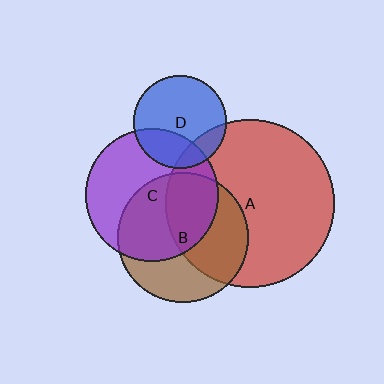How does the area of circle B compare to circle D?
Approximately 2.0 times.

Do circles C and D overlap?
Yes.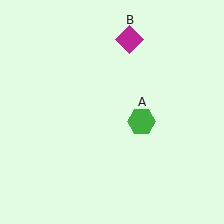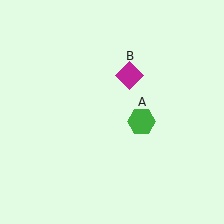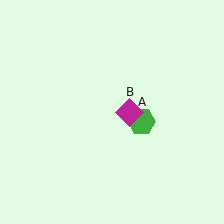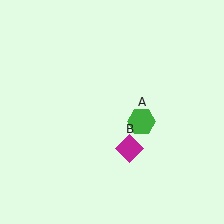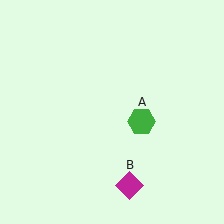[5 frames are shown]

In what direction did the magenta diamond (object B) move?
The magenta diamond (object B) moved down.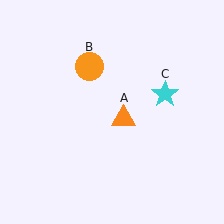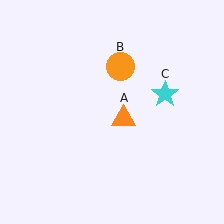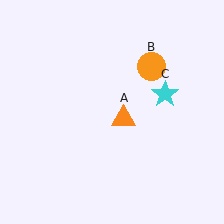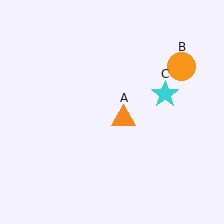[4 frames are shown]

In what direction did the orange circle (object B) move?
The orange circle (object B) moved right.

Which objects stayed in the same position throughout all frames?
Orange triangle (object A) and cyan star (object C) remained stationary.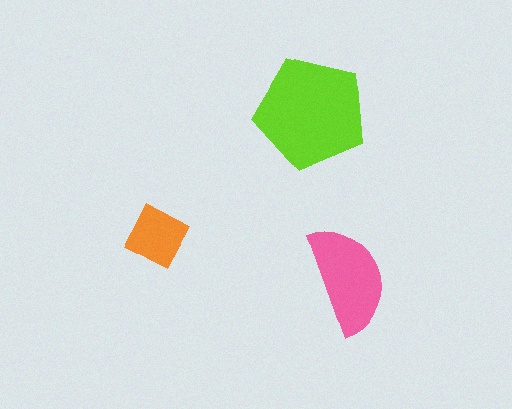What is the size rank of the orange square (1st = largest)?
3rd.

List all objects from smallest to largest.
The orange square, the pink semicircle, the lime pentagon.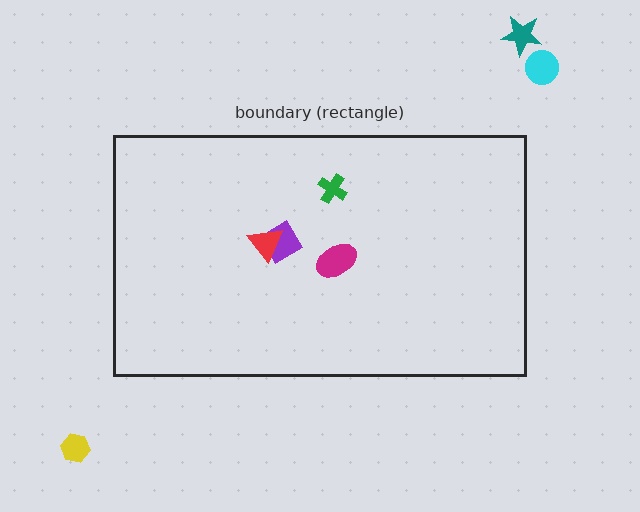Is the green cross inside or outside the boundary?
Inside.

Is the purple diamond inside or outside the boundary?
Inside.